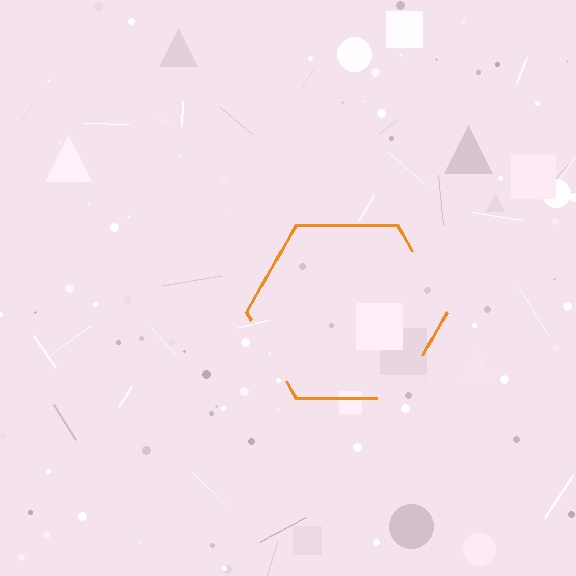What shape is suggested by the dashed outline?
The dashed outline suggests a hexagon.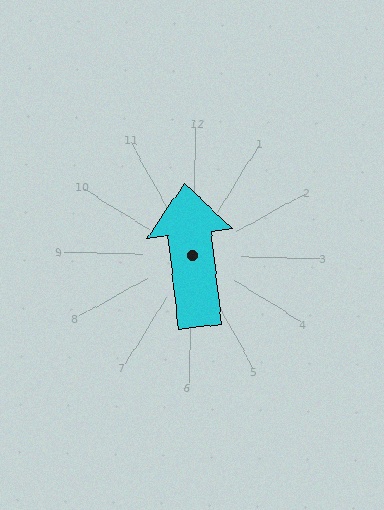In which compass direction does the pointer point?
North.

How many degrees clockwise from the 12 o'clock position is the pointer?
Approximately 352 degrees.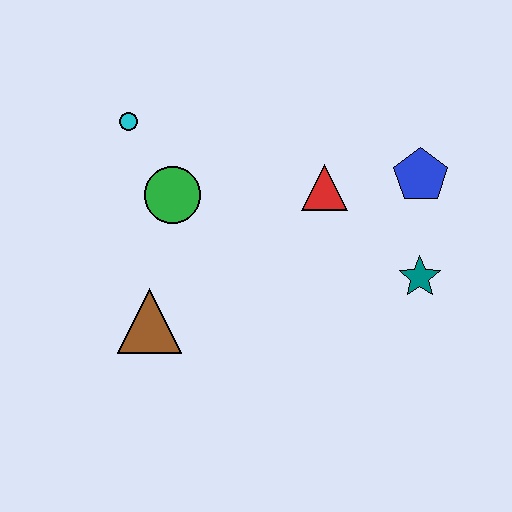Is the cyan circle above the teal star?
Yes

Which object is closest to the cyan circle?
The green circle is closest to the cyan circle.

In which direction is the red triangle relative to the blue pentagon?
The red triangle is to the left of the blue pentagon.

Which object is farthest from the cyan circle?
The teal star is farthest from the cyan circle.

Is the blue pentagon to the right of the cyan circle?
Yes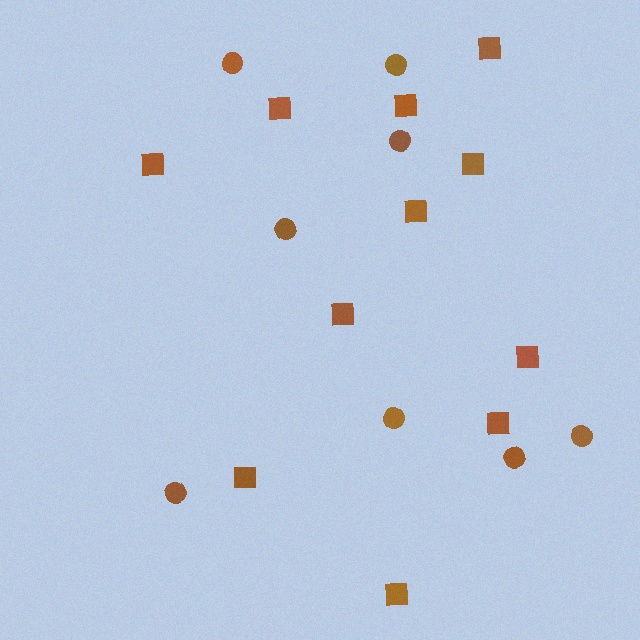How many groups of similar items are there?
There are 2 groups: one group of circles (8) and one group of squares (11).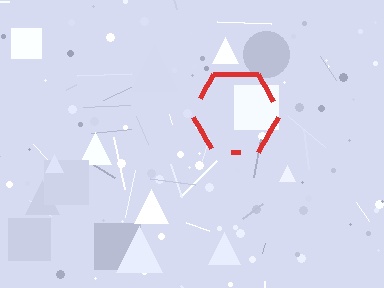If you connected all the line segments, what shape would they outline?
They would outline a hexagon.